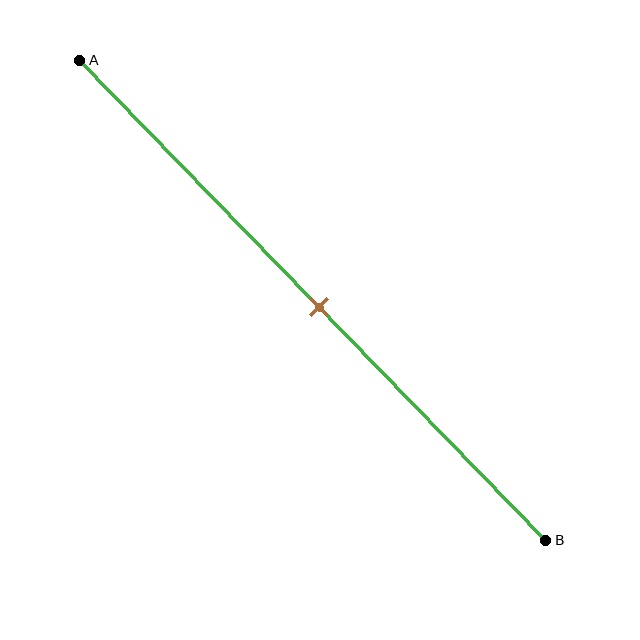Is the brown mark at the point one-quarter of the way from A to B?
No, the mark is at about 50% from A, not at the 25% one-quarter point.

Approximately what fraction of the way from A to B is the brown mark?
The brown mark is approximately 50% of the way from A to B.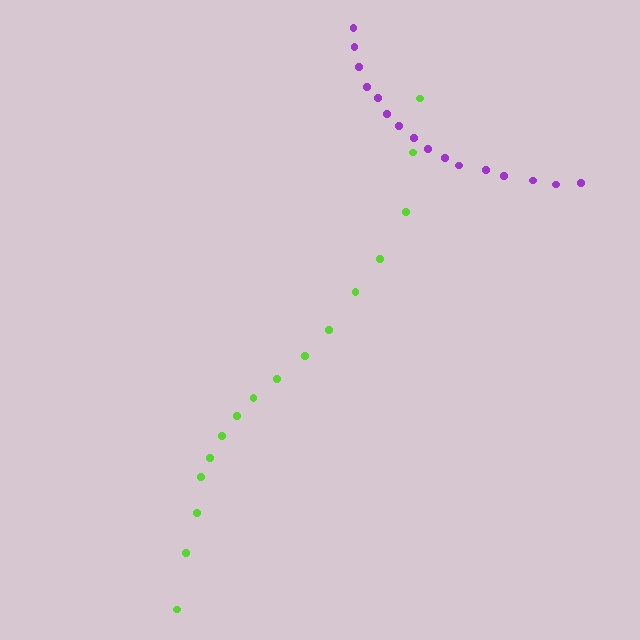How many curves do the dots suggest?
There are 2 distinct paths.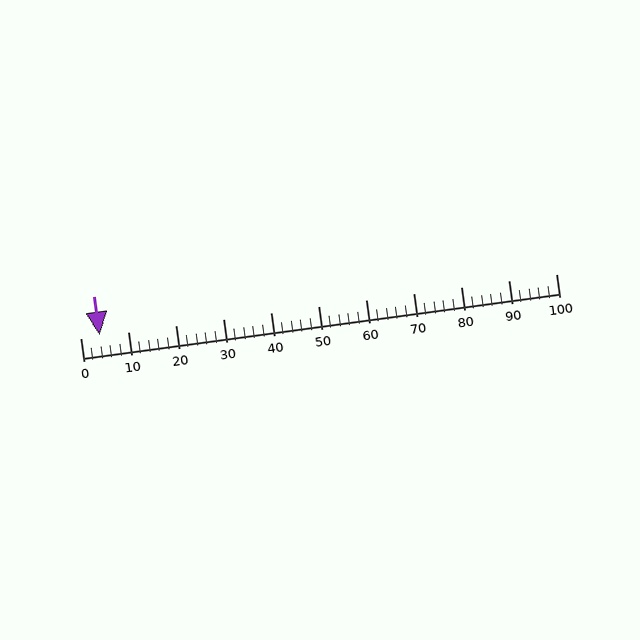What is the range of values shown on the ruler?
The ruler shows values from 0 to 100.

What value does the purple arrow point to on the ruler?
The purple arrow points to approximately 4.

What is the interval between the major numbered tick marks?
The major tick marks are spaced 10 units apart.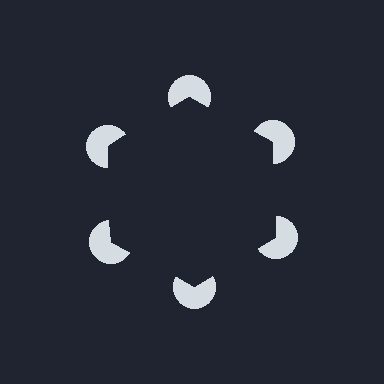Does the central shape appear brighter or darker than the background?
It typically appears slightly darker than the background, even though no actual brightness change is drawn.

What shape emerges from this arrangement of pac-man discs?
An illusory hexagon — its edges are inferred from the aligned wedge cuts in the pac-man discs, not physically drawn.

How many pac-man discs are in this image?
There are 6 — one at each vertex of the illusory hexagon.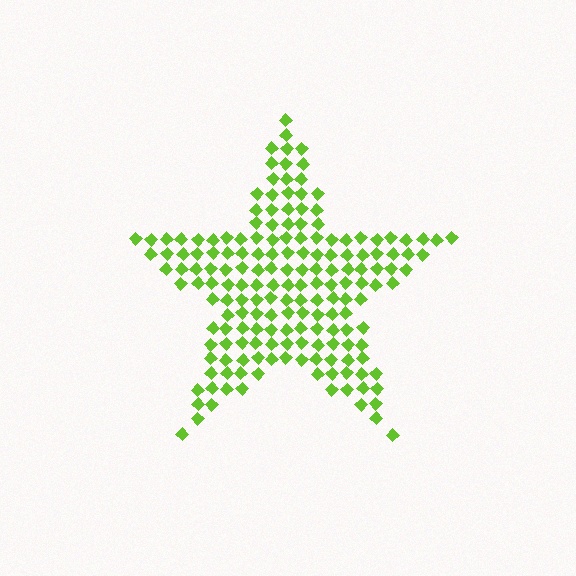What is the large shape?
The large shape is a star.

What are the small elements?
The small elements are diamonds.